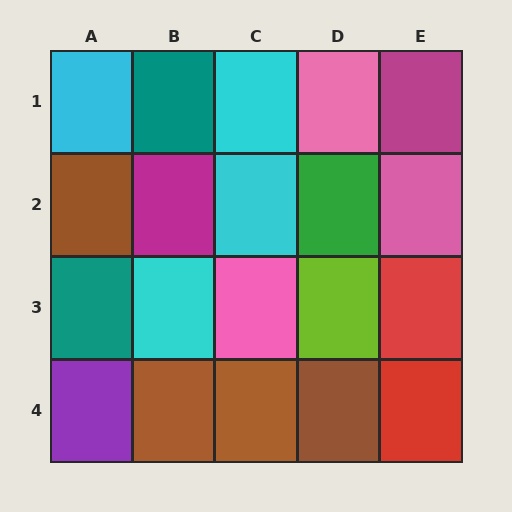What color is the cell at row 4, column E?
Red.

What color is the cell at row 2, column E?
Pink.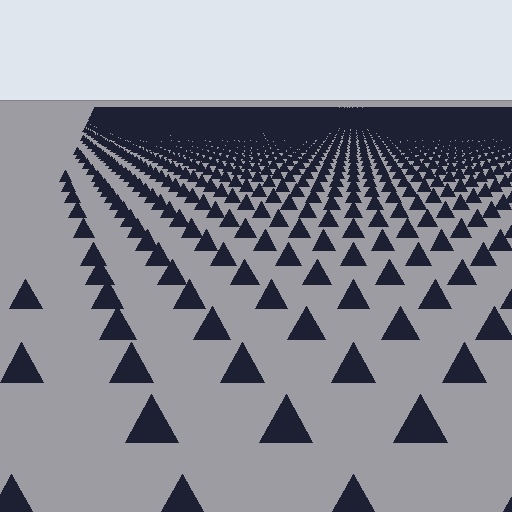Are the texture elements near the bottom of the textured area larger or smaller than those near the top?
Larger. Near the bottom, elements are closer to the viewer and appear at a bigger on-screen size.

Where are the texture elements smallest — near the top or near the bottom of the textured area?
Near the top.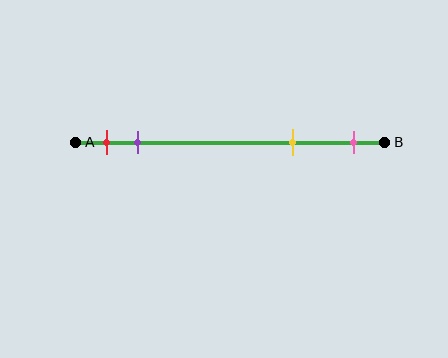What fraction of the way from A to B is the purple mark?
The purple mark is approximately 20% (0.2) of the way from A to B.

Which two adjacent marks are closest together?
The red and purple marks are the closest adjacent pair.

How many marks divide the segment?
There are 4 marks dividing the segment.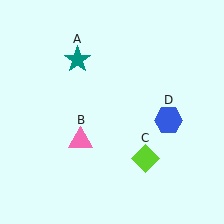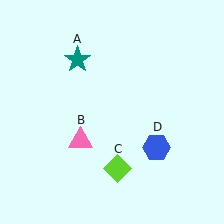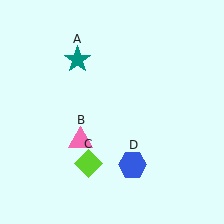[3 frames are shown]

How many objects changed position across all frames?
2 objects changed position: lime diamond (object C), blue hexagon (object D).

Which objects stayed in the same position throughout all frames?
Teal star (object A) and pink triangle (object B) remained stationary.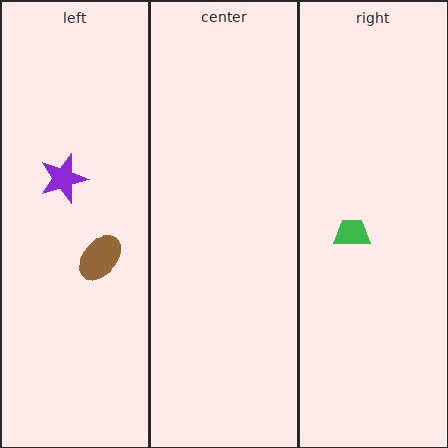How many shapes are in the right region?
1.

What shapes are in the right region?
The green trapezoid.